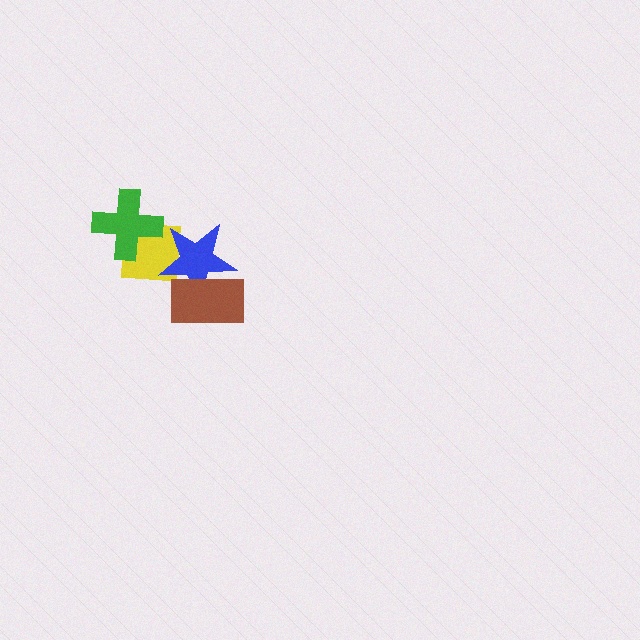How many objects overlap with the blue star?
2 objects overlap with the blue star.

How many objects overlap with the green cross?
1 object overlaps with the green cross.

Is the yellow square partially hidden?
Yes, it is partially covered by another shape.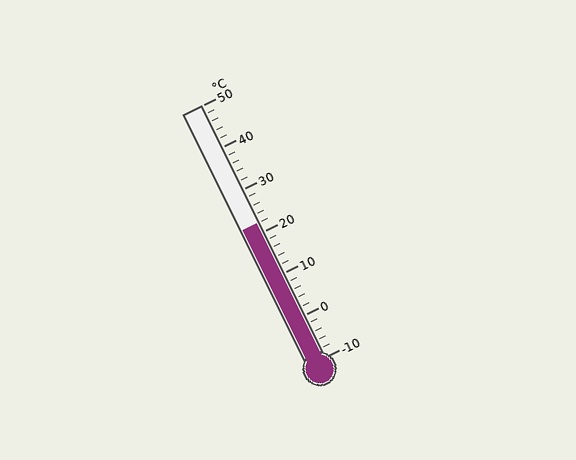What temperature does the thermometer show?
The thermometer shows approximately 22°C.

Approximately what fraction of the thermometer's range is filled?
The thermometer is filled to approximately 55% of its range.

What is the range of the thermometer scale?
The thermometer scale ranges from -10°C to 50°C.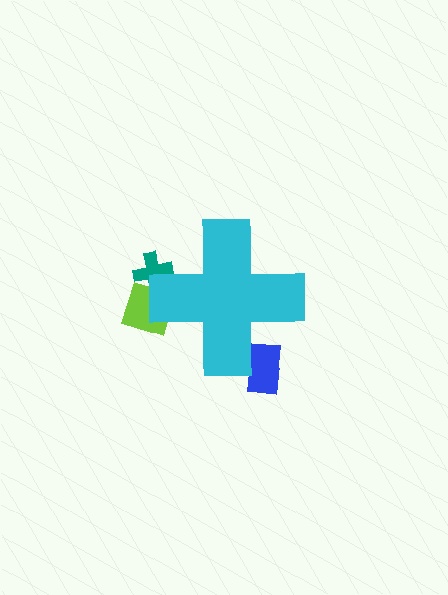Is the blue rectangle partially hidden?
Yes, the blue rectangle is partially hidden behind the cyan cross.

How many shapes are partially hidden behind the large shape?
3 shapes are partially hidden.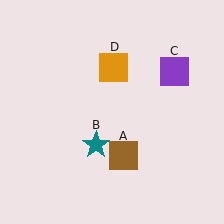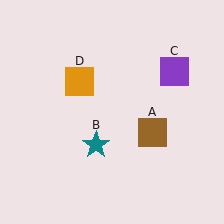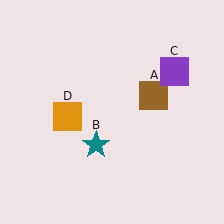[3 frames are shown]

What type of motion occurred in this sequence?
The brown square (object A), orange square (object D) rotated counterclockwise around the center of the scene.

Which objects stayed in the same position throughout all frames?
Teal star (object B) and purple square (object C) remained stationary.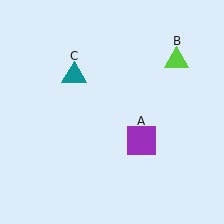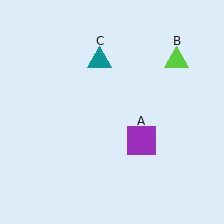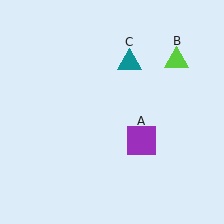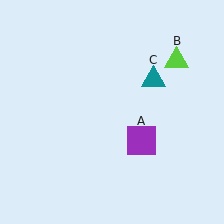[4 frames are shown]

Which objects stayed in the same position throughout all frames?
Purple square (object A) and lime triangle (object B) remained stationary.